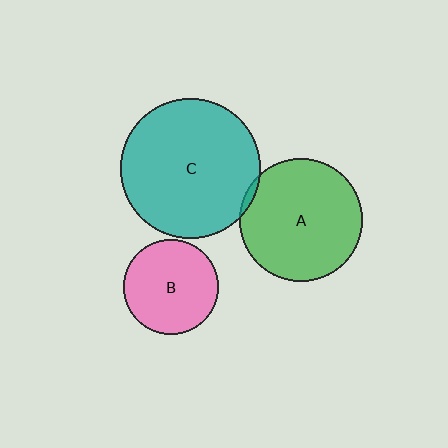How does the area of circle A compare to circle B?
Approximately 1.7 times.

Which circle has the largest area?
Circle C (teal).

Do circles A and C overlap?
Yes.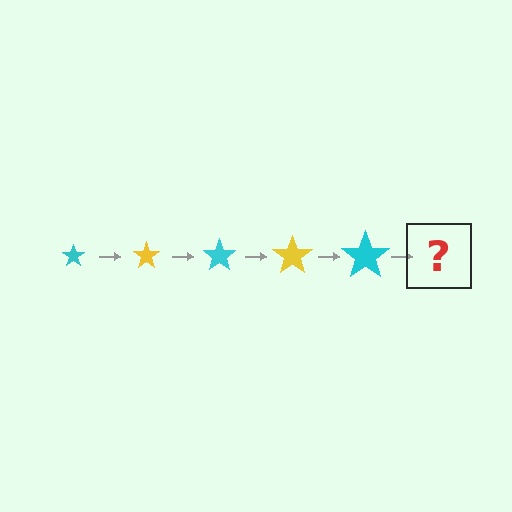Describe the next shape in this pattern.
It should be a yellow star, larger than the previous one.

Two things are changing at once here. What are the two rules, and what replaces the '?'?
The two rules are that the star grows larger each step and the color cycles through cyan and yellow. The '?' should be a yellow star, larger than the previous one.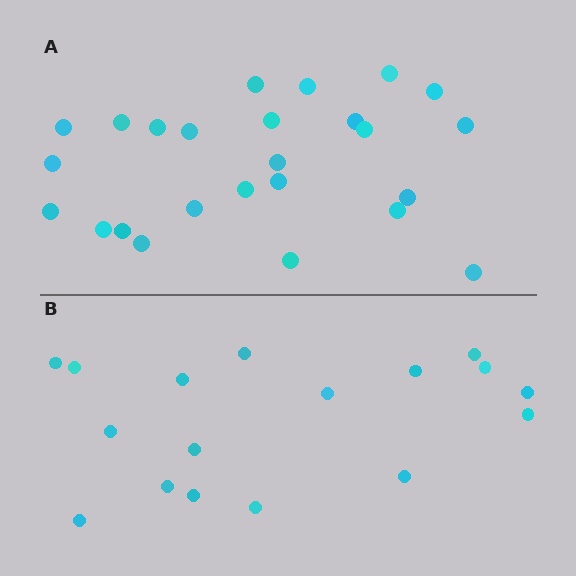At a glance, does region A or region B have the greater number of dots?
Region A (the top region) has more dots.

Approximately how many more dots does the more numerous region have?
Region A has roughly 8 or so more dots than region B.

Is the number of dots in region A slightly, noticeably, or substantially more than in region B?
Region A has substantially more. The ratio is roughly 1.5 to 1.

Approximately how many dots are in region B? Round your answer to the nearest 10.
About 20 dots. (The exact count is 17, which rounds to 20.)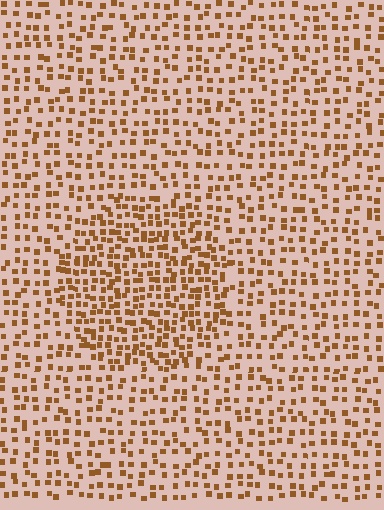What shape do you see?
I see a circle.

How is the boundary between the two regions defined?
The boundary is defined by a change in element density (approximately 1.7x ratio). All elements are the same color, size, and shape.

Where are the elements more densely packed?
The elements are more densely packed inside the circle boundary.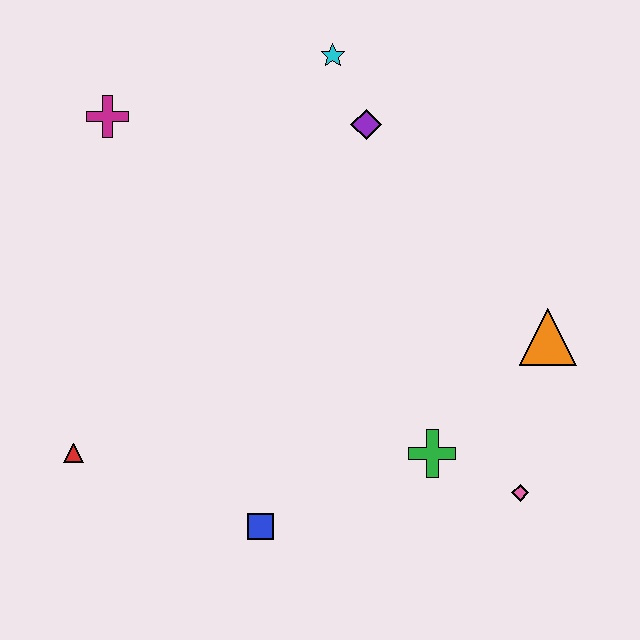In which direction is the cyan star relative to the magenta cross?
The cyan star is to the right of the magenta cross.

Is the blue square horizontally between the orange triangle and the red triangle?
Yes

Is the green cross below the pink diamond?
No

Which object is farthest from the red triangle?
The orange triangle is farthest from the red triangle.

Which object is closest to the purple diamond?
The cyan star is closest to the purple diamond.